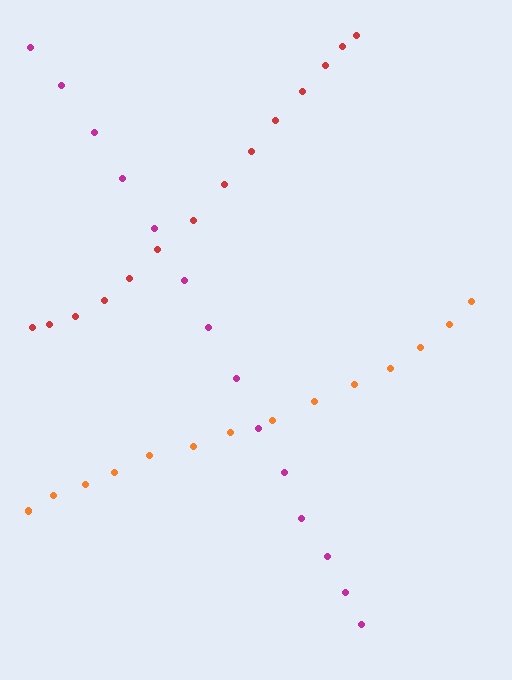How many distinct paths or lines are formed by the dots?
There are 3 distinct paths.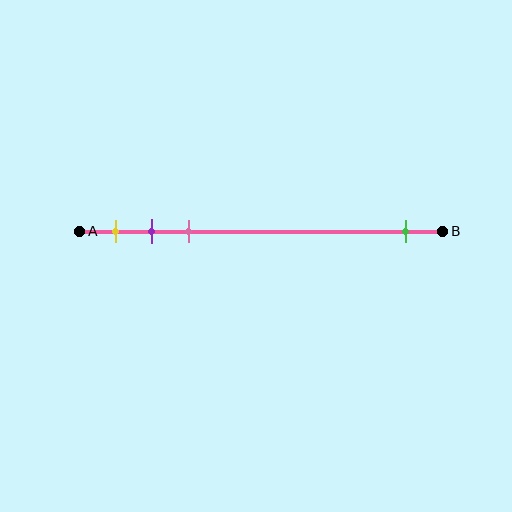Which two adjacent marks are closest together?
The purple and pink marks are the closest adjacent pair.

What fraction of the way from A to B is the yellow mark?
The yellow mark is approximately 10% (0.1) of the way from A to B.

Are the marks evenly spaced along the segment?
No, the marks are not evenly spaced.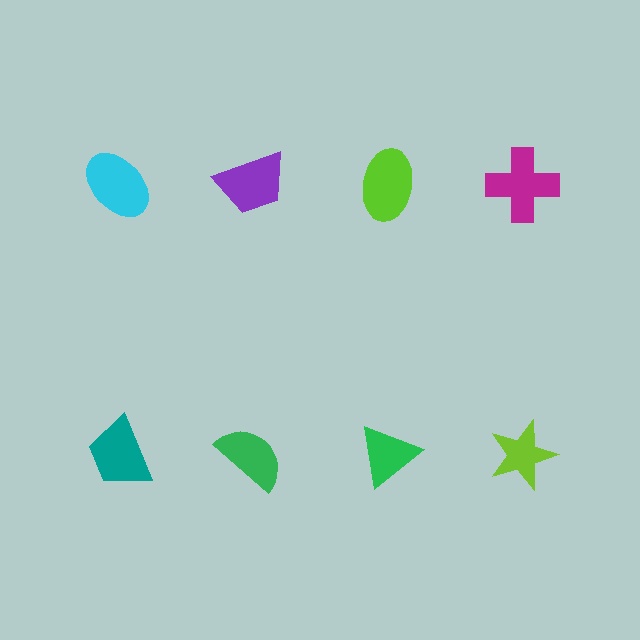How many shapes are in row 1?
4 shapes.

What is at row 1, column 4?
A magenta cross.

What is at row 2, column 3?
A green triangle.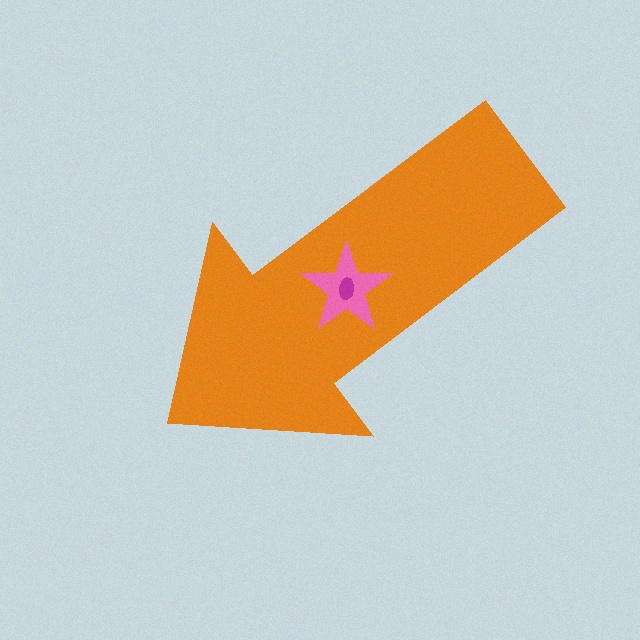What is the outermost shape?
The orange arrow.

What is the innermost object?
The magenta ellipse.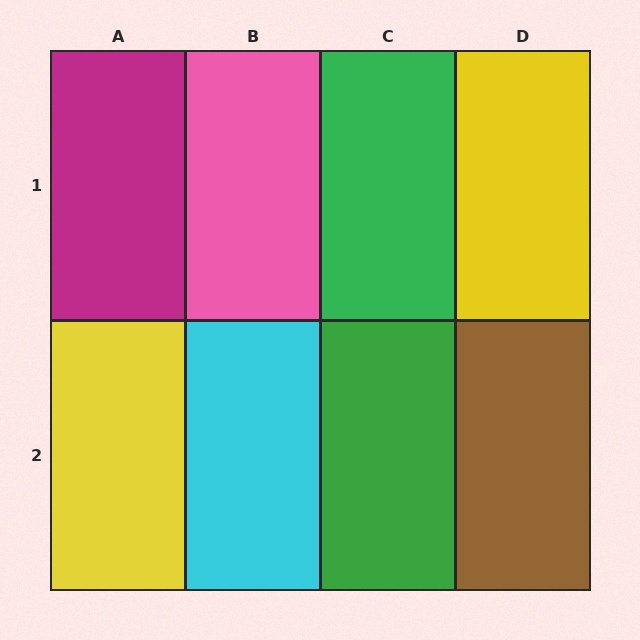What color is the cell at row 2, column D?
Brown.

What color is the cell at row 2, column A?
Yellow.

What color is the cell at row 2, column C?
Green.